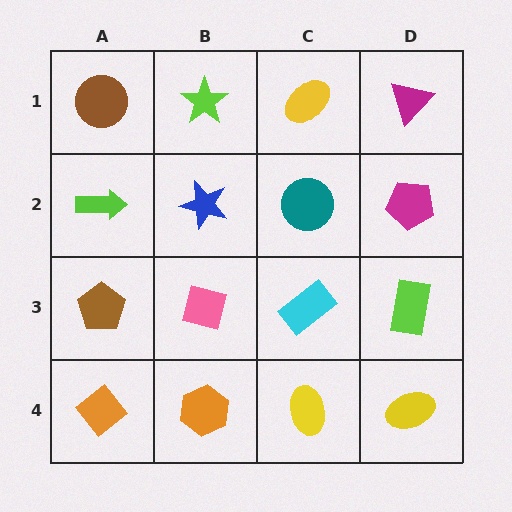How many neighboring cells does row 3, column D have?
3.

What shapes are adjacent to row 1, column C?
A teal circle (row 2, column C), a lime star (row 1, column B), a magenta triangle (row 1, column D).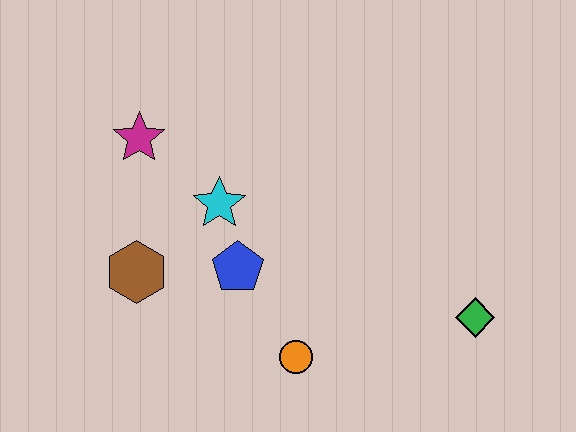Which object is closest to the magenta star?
The cyan star is closest to the magenta star.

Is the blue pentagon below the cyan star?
Yes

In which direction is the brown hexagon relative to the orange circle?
The brown hexagon is to the left of the orange circle.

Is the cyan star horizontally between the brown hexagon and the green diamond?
Yes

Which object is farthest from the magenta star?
The green diamond is farthest from the magenta star.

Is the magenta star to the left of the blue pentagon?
Yes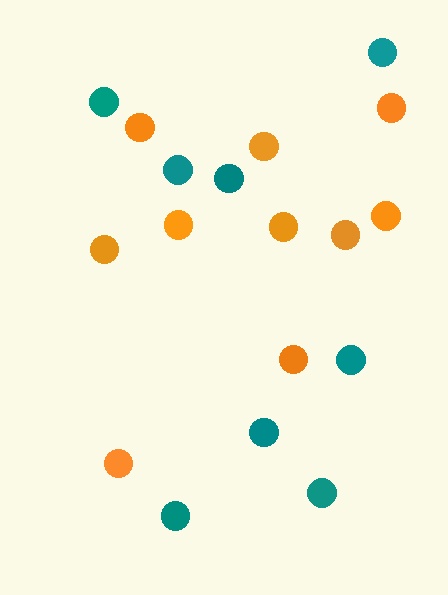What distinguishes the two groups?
There are 2 groups: one group of teal circles (8) and one group of orange circles (10).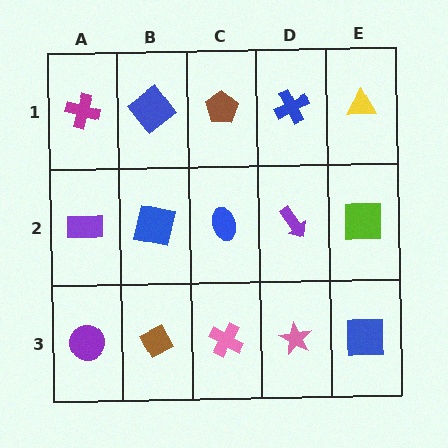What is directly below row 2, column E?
A blue square.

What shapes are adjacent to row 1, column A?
A purple rectangle (row 2, column A), a blue diamond (row 1, column B).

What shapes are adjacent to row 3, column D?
A purple arrow (row 2, column D), a pink cross (row 3, column C), a blue square (row 3, column E).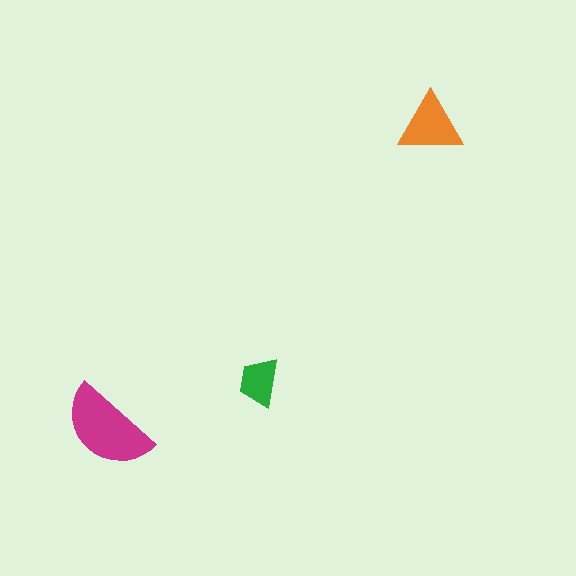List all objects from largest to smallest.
The magenta semicircle, the orange triangle, the green trapezoid.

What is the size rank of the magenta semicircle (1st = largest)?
1st.